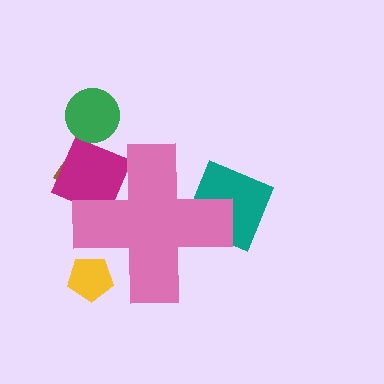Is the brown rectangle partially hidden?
Yes, the brown rectangle is partially hidden behind the pink cross.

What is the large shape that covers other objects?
A pink cross.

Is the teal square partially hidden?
Yes, the teal square is partially hidden behind the pink cross.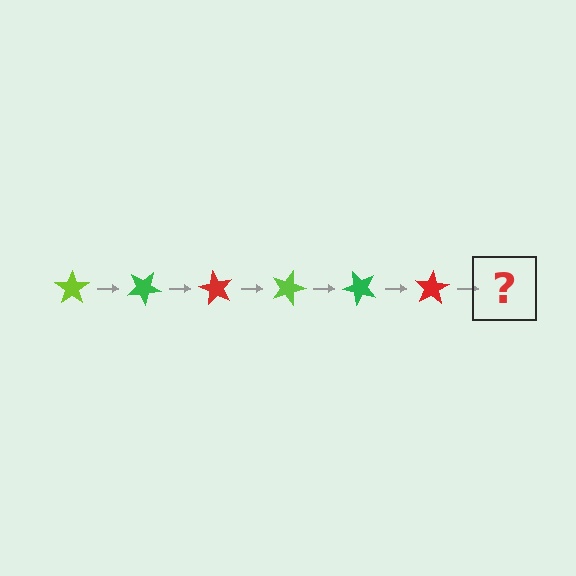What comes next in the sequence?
The next element should be a lime star, rotated 180 degrees from the start.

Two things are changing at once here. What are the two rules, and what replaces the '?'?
The two rules are that it rotates 30 degrees each step and the color cycles through lime, green, and red. The '?' should be a lime star, rotated 180 degrees from the start.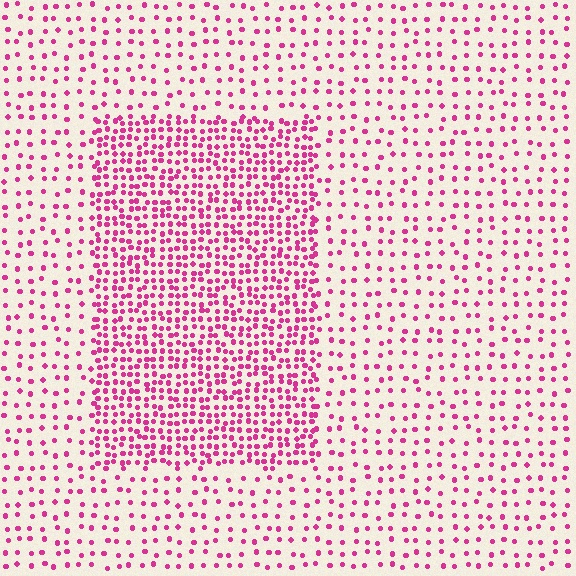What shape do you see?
I see a rectangle.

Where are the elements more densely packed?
The elements are more densely packed inside the rectangle boundary.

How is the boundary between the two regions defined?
The boundary is defined by a change in element density (approximately 2.5x ratio). All elements are the same color, size, and shape.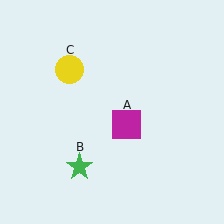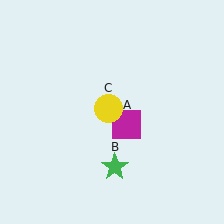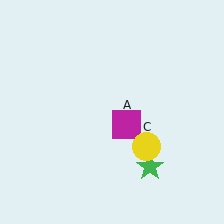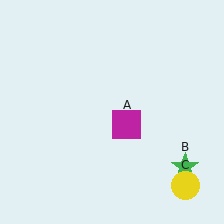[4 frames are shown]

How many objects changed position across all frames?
2 objects changed position: green star (object B), yellow circle (object C).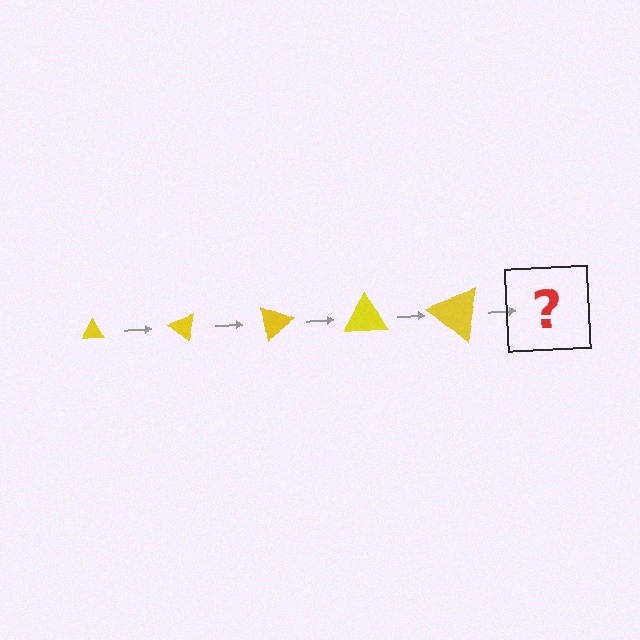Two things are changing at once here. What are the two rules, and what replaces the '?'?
The two rules are that the triangle grows larger each step and it rotates 40 degrees each step. The '?' should be a triangle, larger than the previous one and rotated 200 degrees from the start.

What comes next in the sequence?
The next element should be a triangle, larger than the previous one and rotated 200 degrees from the start.